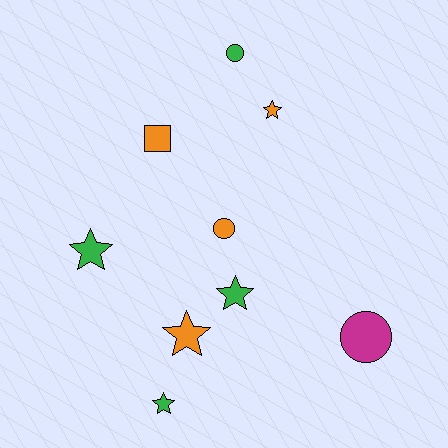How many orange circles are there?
There is 1 orange circle.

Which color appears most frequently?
Orange, with 4 objects.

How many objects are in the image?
There are 9 objects.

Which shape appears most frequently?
Star, with 5 objects.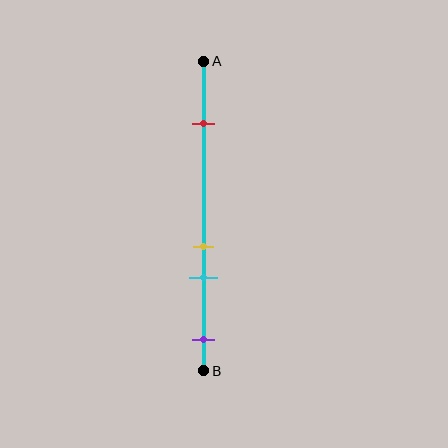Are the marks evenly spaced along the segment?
No, the marks are not evenly spaced.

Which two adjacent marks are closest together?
The yellow and cyan marks are the closest adjacent pair.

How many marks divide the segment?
There are 4 marks dividing the segment.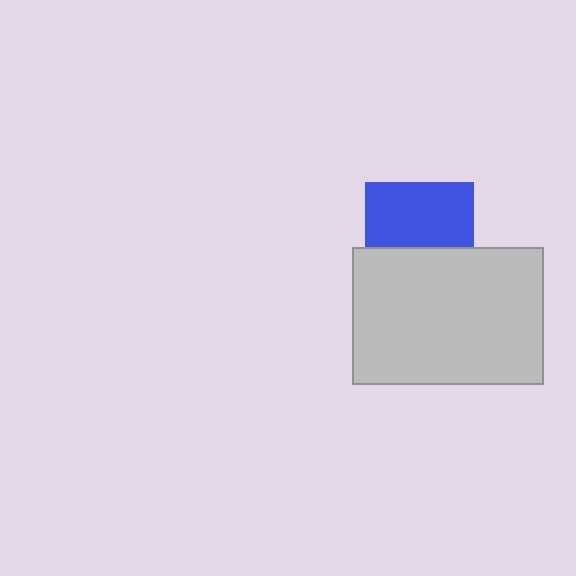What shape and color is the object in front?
The object in front is a light gray rectangle.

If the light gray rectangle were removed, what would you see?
You would see the complete blue square.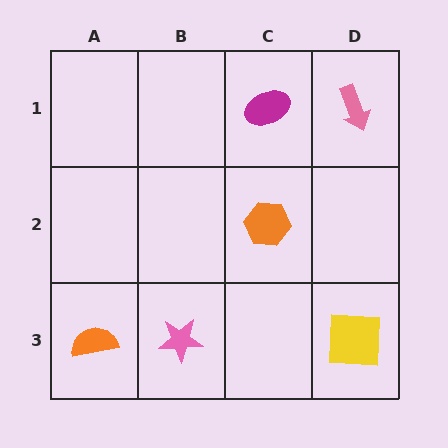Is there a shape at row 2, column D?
No, that cell is empty.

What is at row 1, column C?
A magenta ellipse.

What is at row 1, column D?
A pink arrow.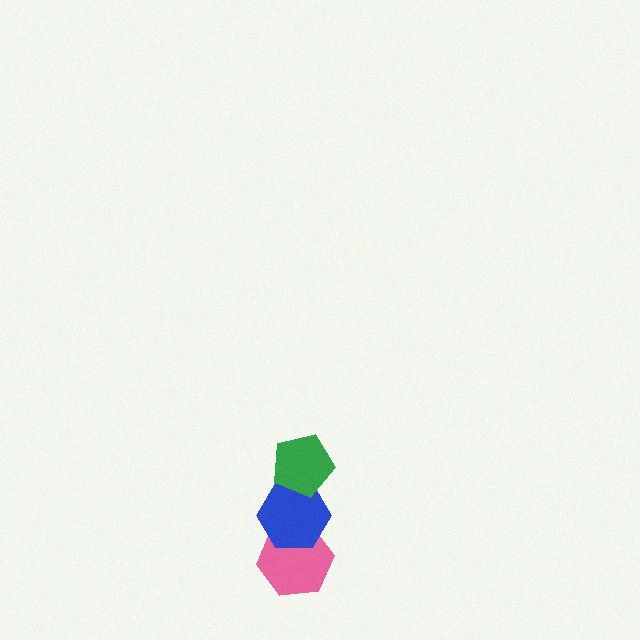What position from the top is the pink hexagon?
The pink hexagon is 3rd from the top.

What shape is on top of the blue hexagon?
The green pentagon is on top of the blue hexagon.